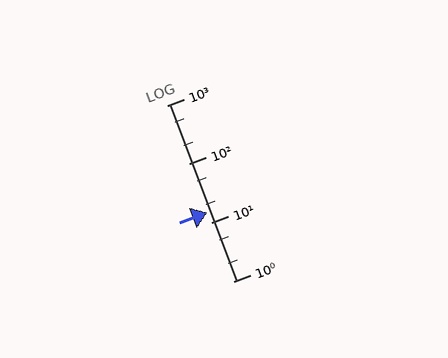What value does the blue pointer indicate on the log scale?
The pointer indicates approximately 15.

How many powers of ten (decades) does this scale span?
The scale spans 3 decades, from 1 to 1000.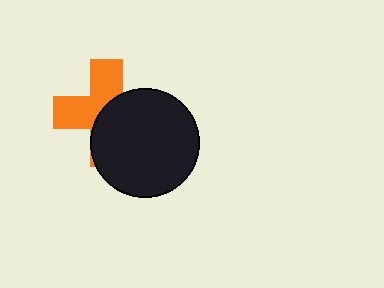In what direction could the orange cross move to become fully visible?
The orange cross could move toward the upper-left. That would shift it out from behind the black circle entirely.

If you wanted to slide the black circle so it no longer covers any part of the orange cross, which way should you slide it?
Slide it toward the lower-right — that is the most direct way to separate the two shapes.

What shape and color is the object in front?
The object in front is a black circle.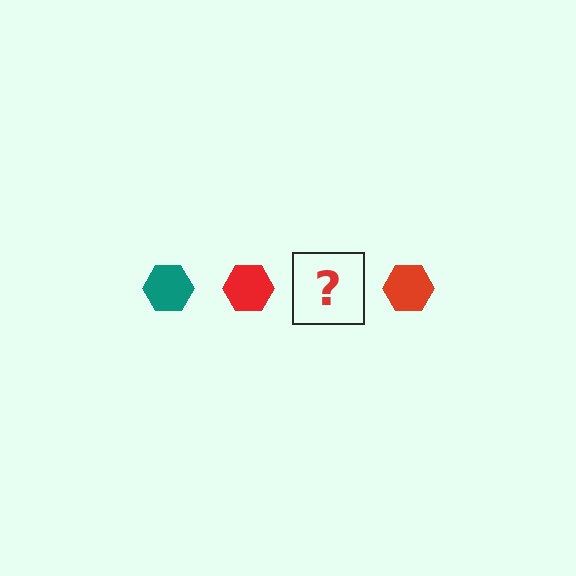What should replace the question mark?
The question mark should be replaced with a teal hexagon.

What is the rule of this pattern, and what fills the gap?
The rule is that the pattern cycles through teal, red hexagons. The gap should be filled with a teal hexagon.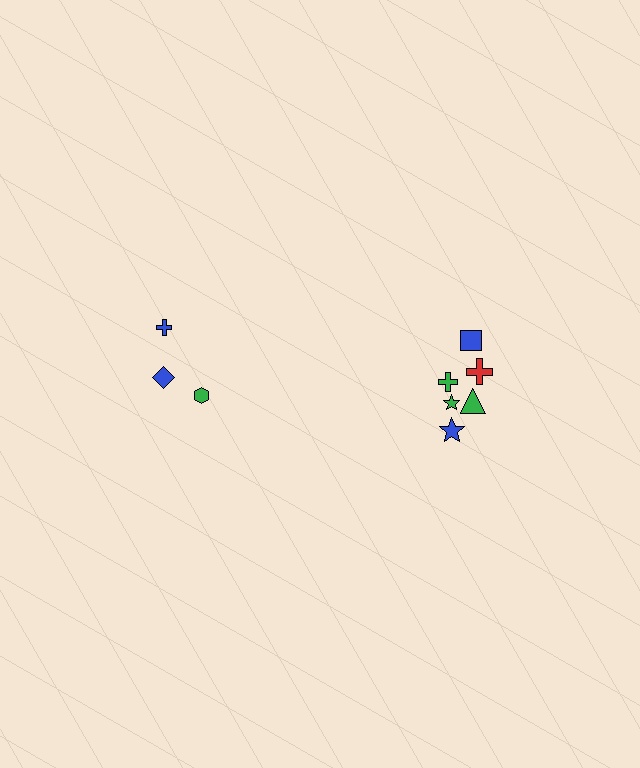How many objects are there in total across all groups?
There are 9 objects.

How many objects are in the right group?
There are 6 objects.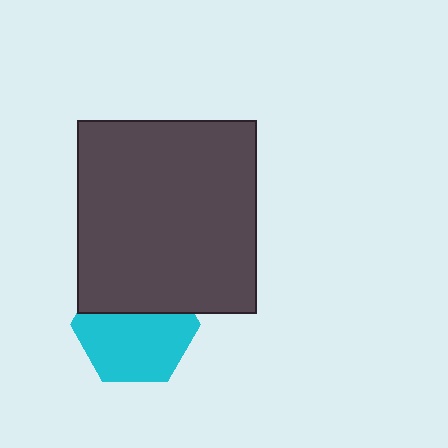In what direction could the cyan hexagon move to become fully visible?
The cyan hexagon could move down. That would shift it out from behind the dark gray rectangle entirely.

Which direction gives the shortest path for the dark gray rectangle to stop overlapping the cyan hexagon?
Moving up gives the shortest separation.